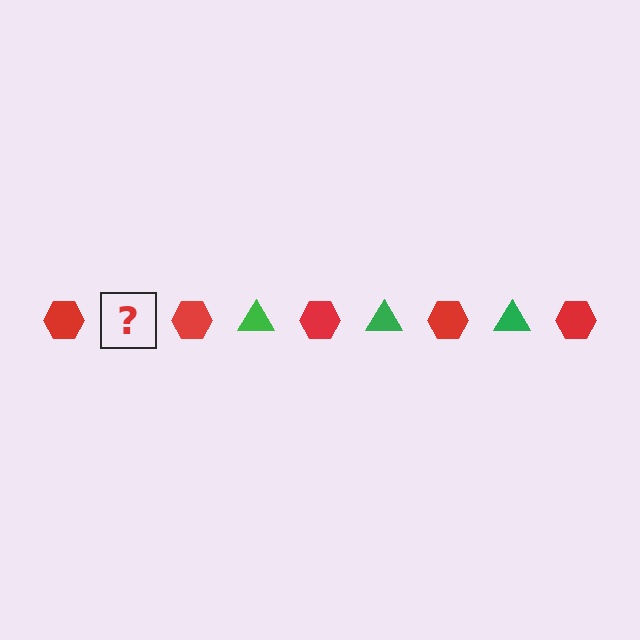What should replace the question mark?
The question mark should be replaced with a green triangle.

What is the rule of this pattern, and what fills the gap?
The rule is that the pattern alternates between red hexagon and green triangle. The gap should be filled with a green triangle.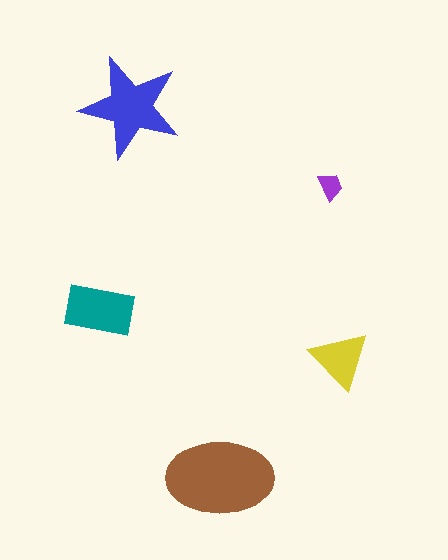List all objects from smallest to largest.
The purple trapezoid, the yellow triangle, the teal rectangle, the blue star, the brown ellipse.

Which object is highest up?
The blue star is topmost.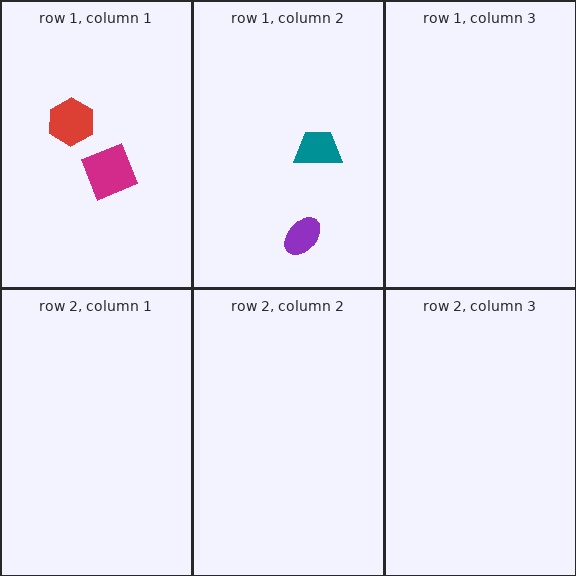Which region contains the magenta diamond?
The row 1, column 1 region.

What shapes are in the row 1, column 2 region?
The teal trapezoid, the purple ellipse.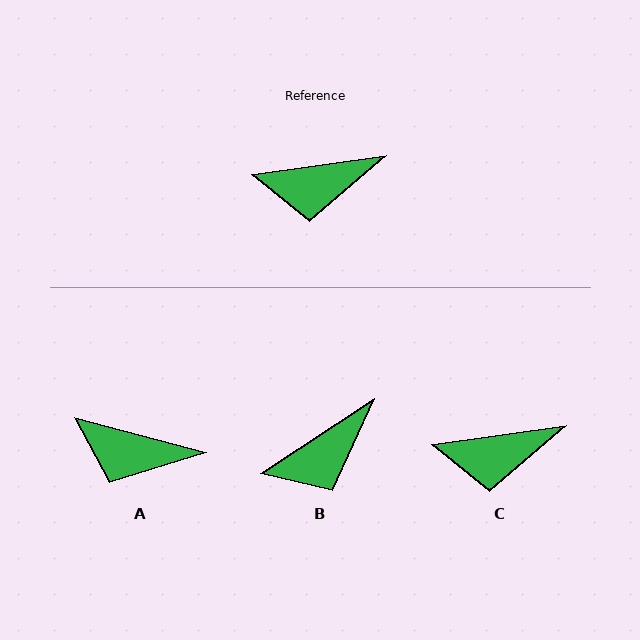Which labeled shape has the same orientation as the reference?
C.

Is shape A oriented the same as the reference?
No, it is off by about 23 degrees.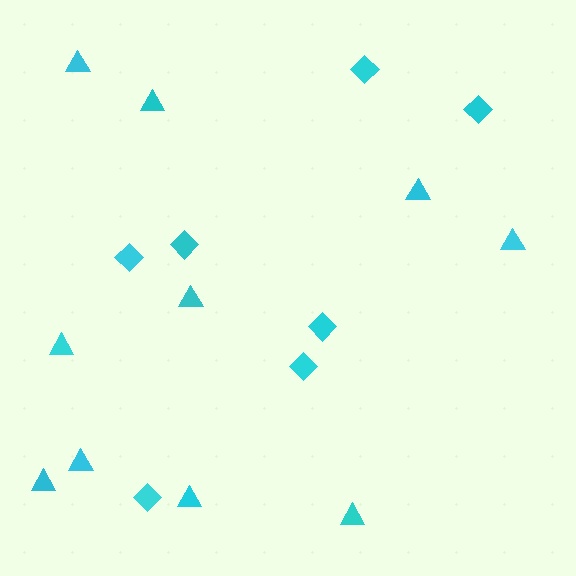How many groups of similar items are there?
There are 2 groups: one group of diamonds (7) and one group of triangles (10).